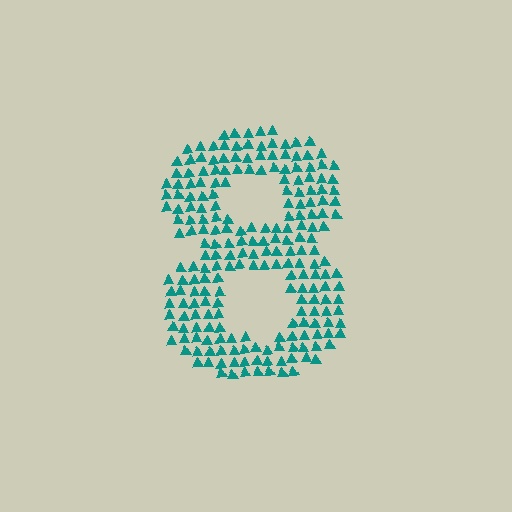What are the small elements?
The small elements are triangles.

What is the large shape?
The large shape is the digit 8.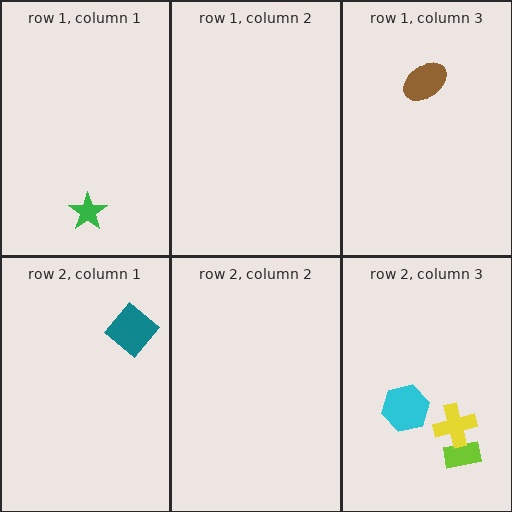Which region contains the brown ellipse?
The row 1, column 3 region.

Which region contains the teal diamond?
The row 2, column 1 region.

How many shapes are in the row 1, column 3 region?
1.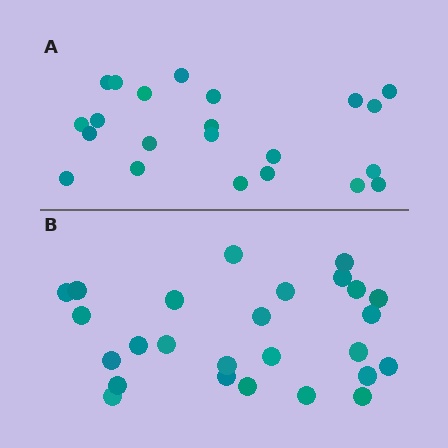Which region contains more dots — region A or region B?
Region B (the bottom region) has more dots.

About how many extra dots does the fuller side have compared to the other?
Region B has about 4 more dots than region A.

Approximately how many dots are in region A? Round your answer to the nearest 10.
About 20 dots. (The exact count is 22, which rounds to 20.)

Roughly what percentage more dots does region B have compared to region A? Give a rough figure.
About 20% more.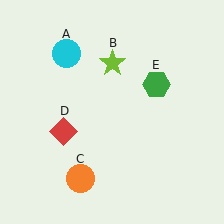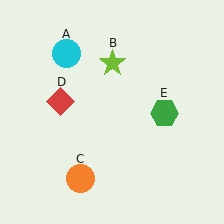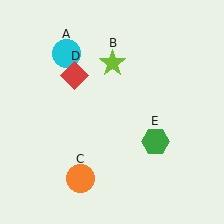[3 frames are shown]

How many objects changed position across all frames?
2 objects changed position: red diamond (object D), green hexagon (object E).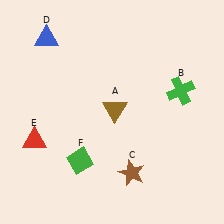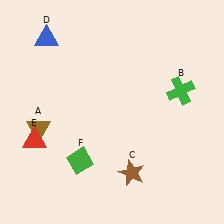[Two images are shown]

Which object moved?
The brown triangle (A) moved left.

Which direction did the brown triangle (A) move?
The brown triangle (A) moved left.